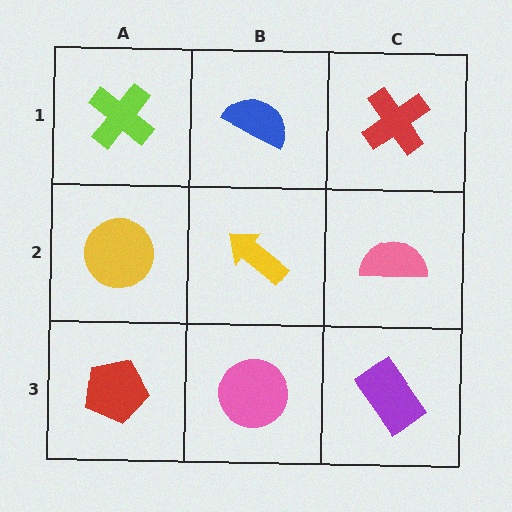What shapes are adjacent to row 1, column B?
A yellow arrow (row 2, column B), a lime cross (row 1, column A), a red cross (row 1, column C).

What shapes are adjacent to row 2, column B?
A blue semicircle (row 1, column B), a pink circle (row 3, column B), a yellow circle (row 2, column A), a pink semicircle (row 2, column C).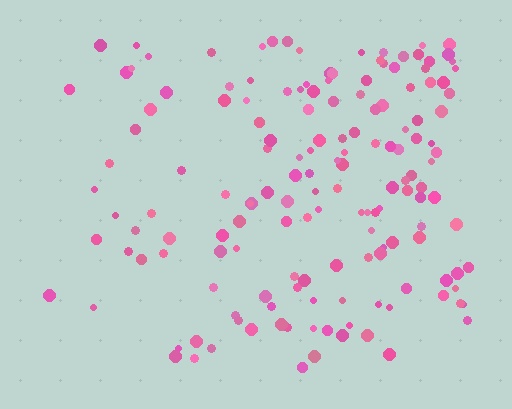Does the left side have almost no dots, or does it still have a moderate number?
Still a moderate number, just noticeably fewer than the right.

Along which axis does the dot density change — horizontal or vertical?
Horizontal.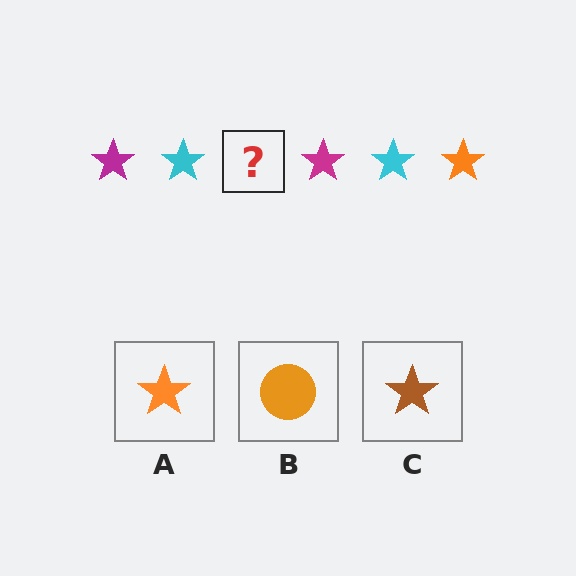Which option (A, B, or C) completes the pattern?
A.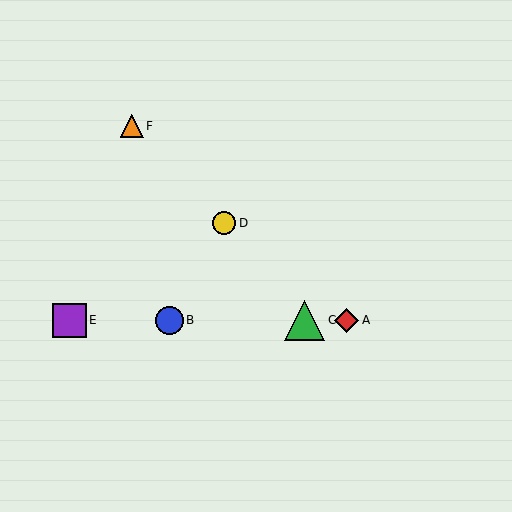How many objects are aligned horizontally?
4 objects (A, B, C, E) are aligned horizontally.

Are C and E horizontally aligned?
Yes, both are at y≈320.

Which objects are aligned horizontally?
Objects A, B, C, E are aligned horizontally.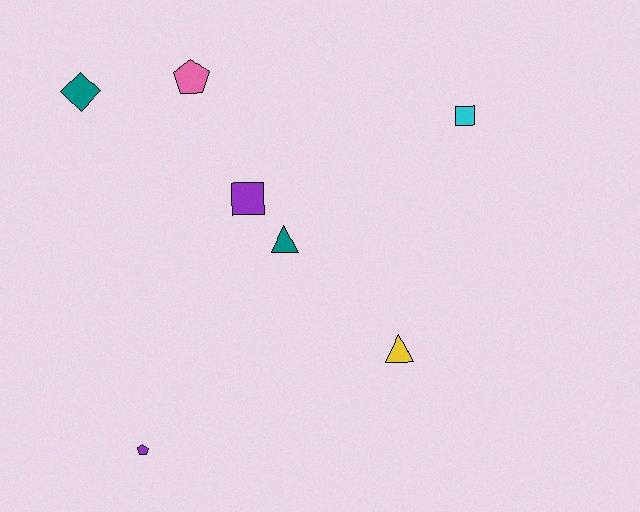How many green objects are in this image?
There are no green objects.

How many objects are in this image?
There are 7 objects.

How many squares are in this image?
There are 2 squares.